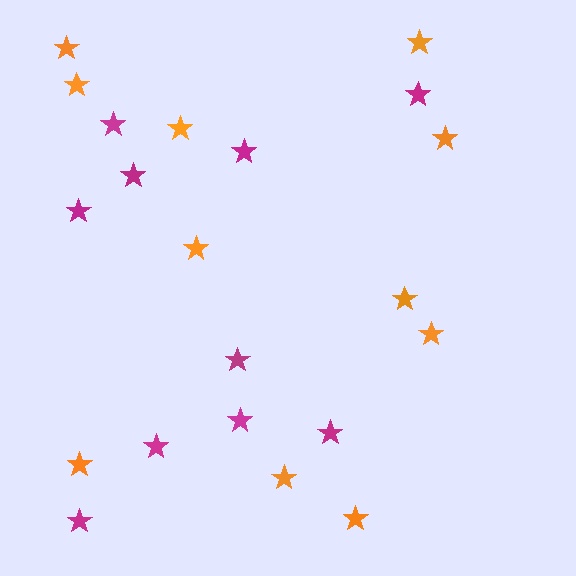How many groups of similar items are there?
There are 2 groups: one group of orange stars (11) and one group of magenta stars (10).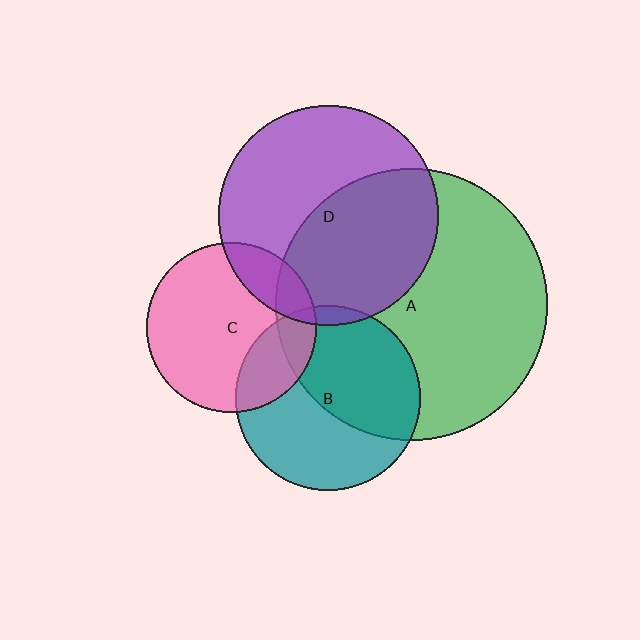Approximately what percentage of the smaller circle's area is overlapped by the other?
Approximately 20%.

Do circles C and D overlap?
Yes.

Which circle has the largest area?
Circle A (green).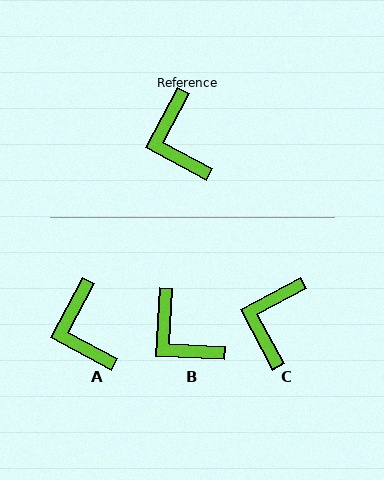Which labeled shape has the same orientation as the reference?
A.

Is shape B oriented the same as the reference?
No, it is off by about 25 degrees.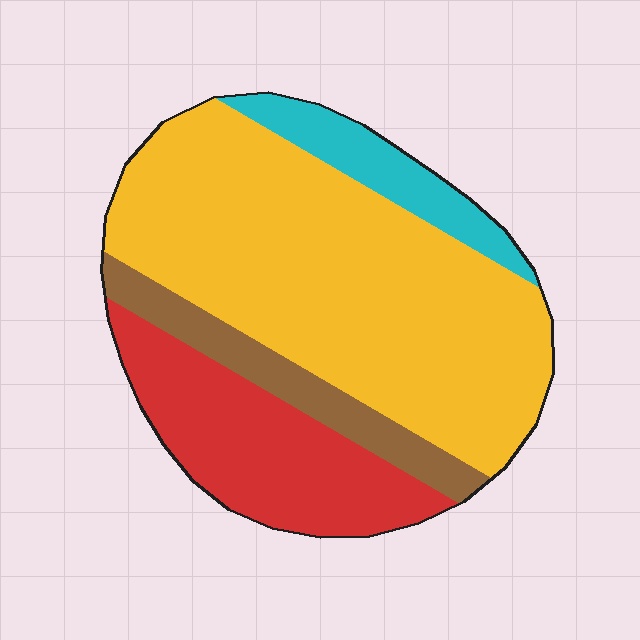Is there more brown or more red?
Red.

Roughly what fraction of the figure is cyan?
Cyan takes up less than a sixth of the figure.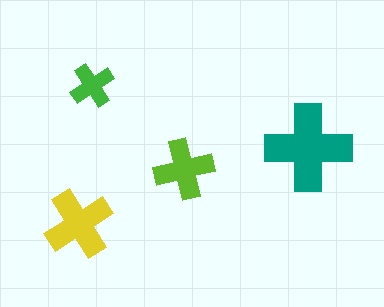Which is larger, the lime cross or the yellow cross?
The yellow one.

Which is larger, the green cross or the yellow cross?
The yellow one.